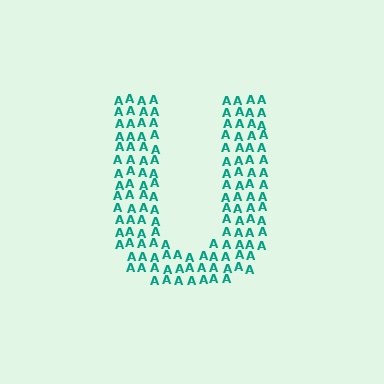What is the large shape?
The large shape is the letter U.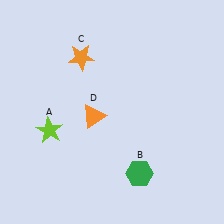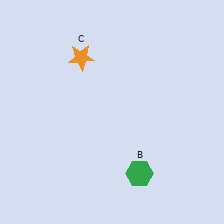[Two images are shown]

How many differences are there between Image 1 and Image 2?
There are 2 differences between the two images.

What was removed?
The orange triangle (D), the lime star (A) were removed in Image 2.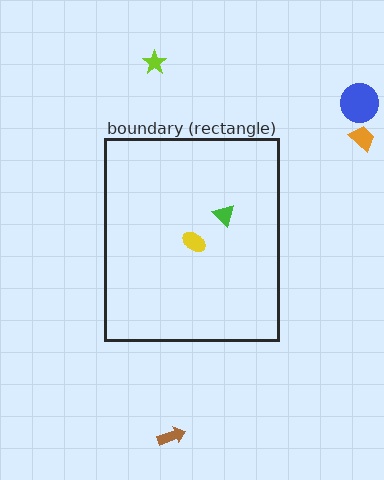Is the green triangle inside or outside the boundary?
Inside.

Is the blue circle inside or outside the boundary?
Outside.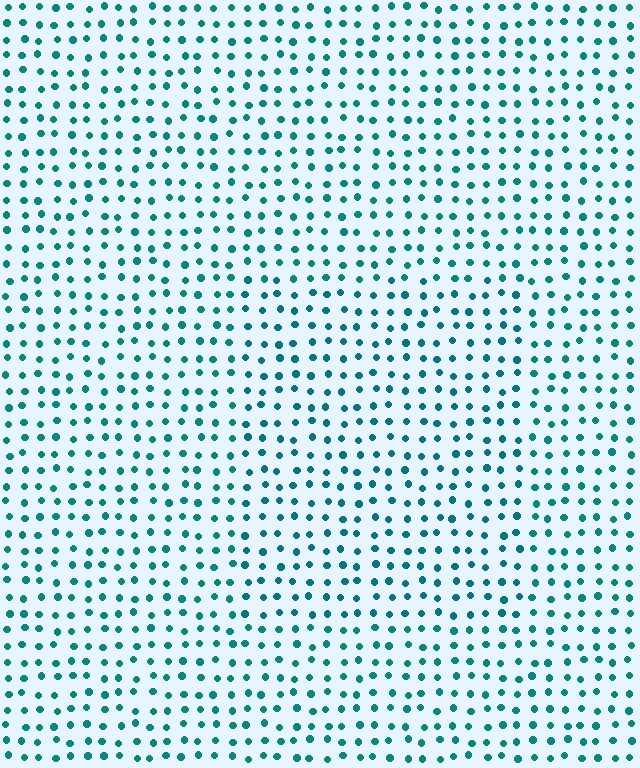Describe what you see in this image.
The image is filled with small teal elements in a uniform arrangement. A rectangle-shaped region is visible where the elements are tinted to a slightly different hue, forming a subtle color boundary.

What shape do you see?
I see a rectangle.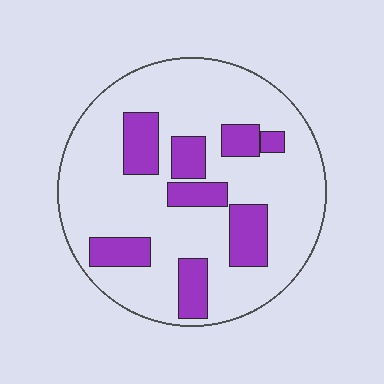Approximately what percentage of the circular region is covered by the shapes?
Approximately 25%.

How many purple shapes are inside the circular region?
8.